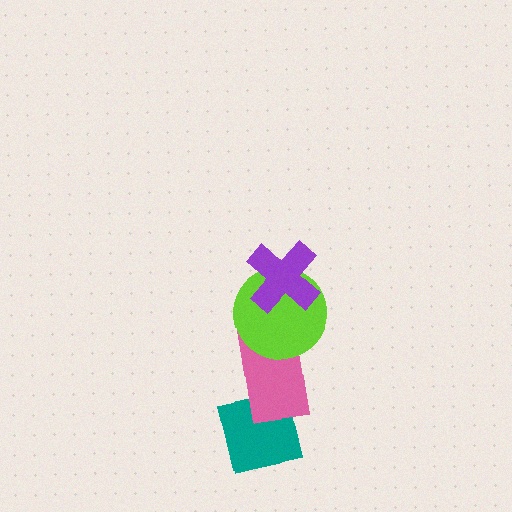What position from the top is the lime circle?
The lime circle is 2nd from the top.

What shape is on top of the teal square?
The pink rectangle is on top of the teal square.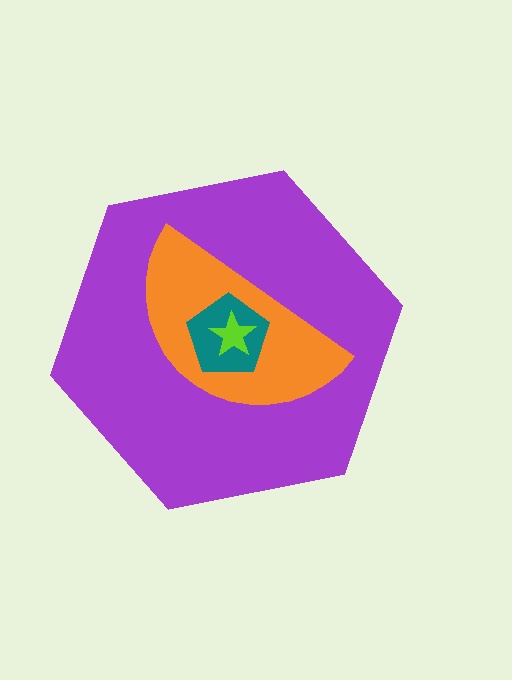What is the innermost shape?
The lime star.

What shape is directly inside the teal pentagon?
The lime star.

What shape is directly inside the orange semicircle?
The teal pentagon.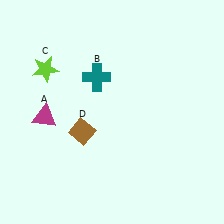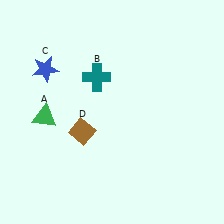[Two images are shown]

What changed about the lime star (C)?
In Image 1, C is lime. In Image 2, it changed to blue.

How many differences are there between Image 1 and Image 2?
There are 2 differences between the two images.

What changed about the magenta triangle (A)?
In Image 1, A is magenta. In Image 2, it changed to green.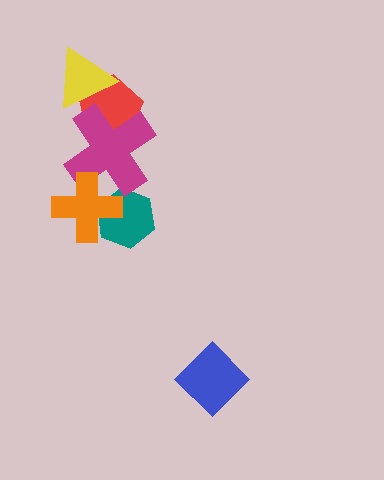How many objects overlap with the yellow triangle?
1 object overlaps with the yellow triangle.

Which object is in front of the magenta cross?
The orange cross is in front of the magenta cross.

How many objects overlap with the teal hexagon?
1 object overlaps with the teal hexagon.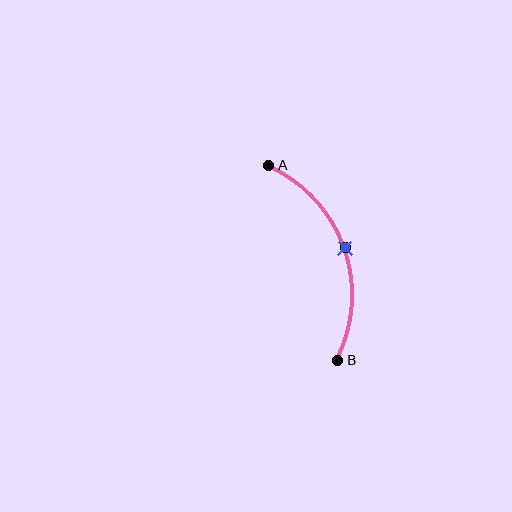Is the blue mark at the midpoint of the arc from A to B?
Yes. The blue mark lies on the arc at equal arc-length from both A and B — it is the arc midpoint.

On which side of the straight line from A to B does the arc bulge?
The arc bulges to the right of the straight line connecting A and B.